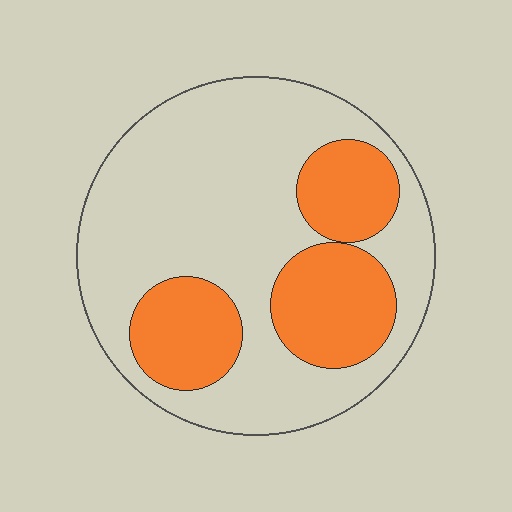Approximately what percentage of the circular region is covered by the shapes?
Approximately 30%.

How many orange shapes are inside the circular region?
3.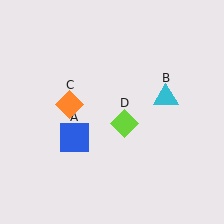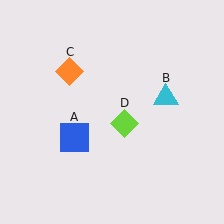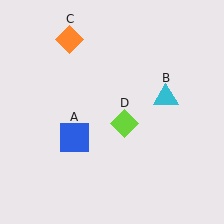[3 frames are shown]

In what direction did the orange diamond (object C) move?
The orange diamond (object C) moved up.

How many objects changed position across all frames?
1 object changed position: orange diamond (object C).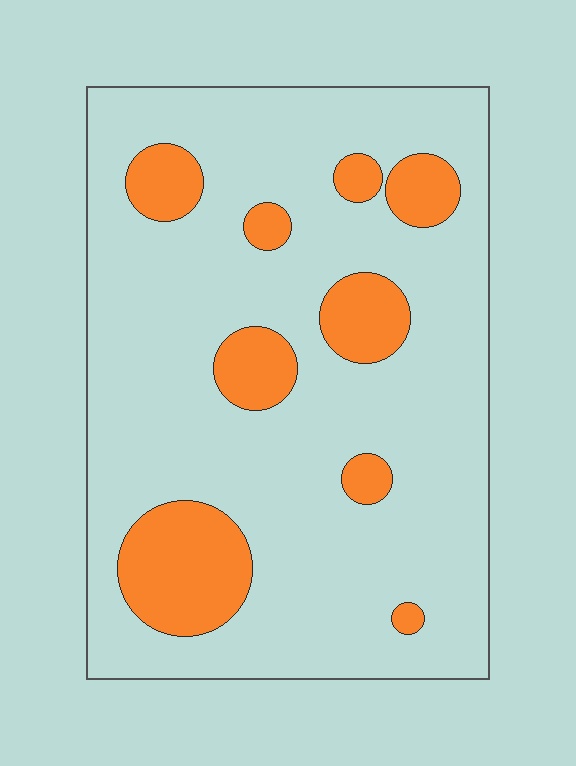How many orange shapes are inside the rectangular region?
9.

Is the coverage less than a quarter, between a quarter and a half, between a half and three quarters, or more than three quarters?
Less than a quarter.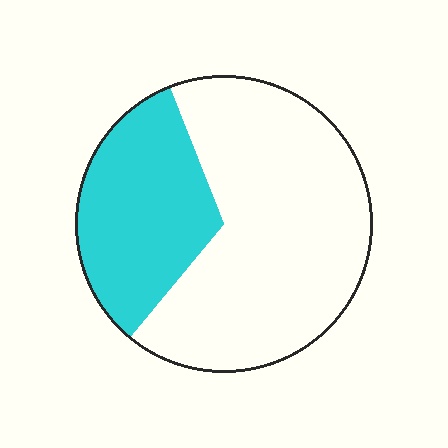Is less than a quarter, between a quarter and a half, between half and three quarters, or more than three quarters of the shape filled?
Between a quarter and a half.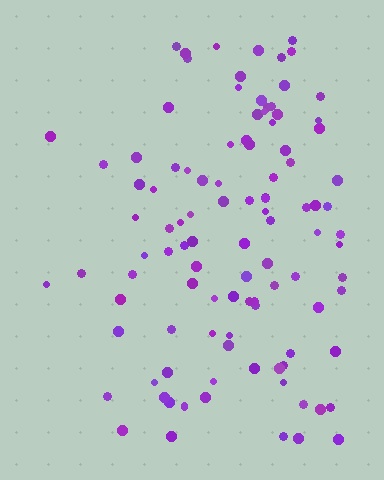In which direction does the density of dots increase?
From left to right, with the right side densest.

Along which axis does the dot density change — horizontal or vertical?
Horizontal.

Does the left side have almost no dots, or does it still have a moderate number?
Still a moderate number, just noticeably fewer than the right.